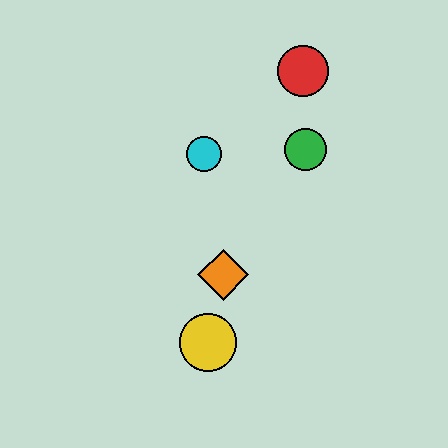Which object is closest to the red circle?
The green circle is closest to the red circle.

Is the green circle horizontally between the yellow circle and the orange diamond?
No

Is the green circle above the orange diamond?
Yes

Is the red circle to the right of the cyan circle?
Yes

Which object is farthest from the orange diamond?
The red circle is farthest from the orange diamond.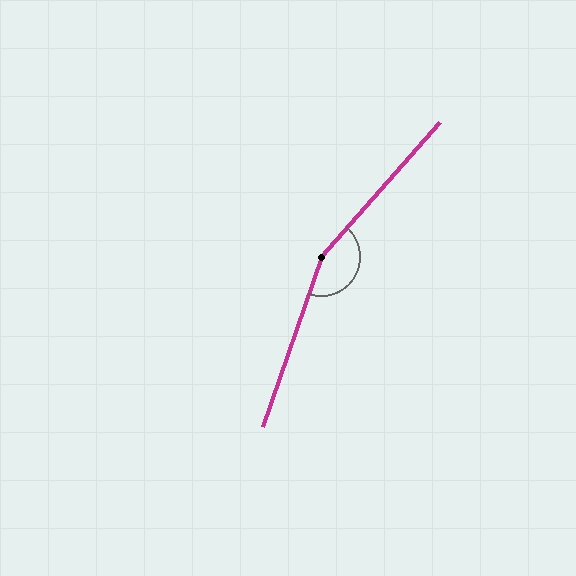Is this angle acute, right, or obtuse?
It is obtuse.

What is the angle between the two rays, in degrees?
Approximately 158 degrees.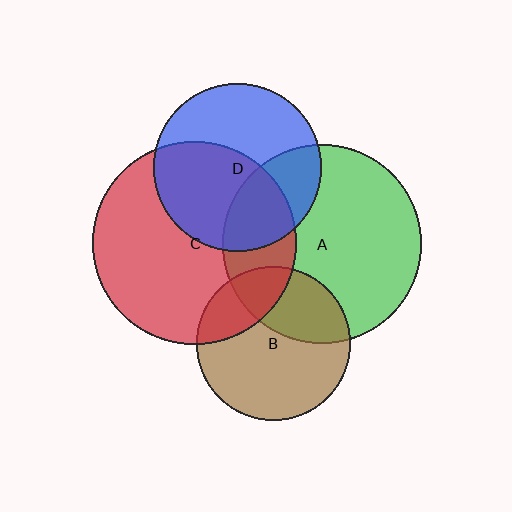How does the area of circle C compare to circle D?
Approximately 1.5 times.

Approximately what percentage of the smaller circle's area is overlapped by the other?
Approximately 35%.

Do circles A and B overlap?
Yes.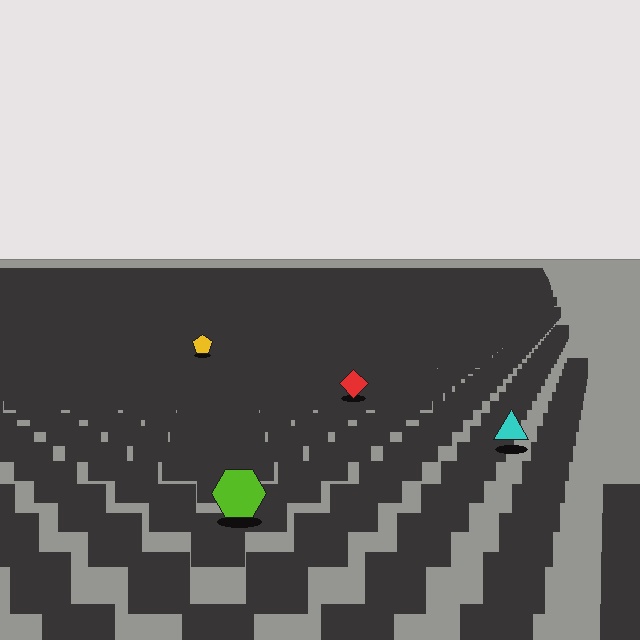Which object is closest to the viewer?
The lime hexagon is closest. The texture marks near it are larger and more spread out.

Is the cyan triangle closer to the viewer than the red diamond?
Yes. The cyan triangle is closer — you can tell from the texture gradient: the ground texture is coarser near it.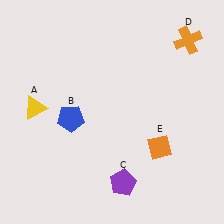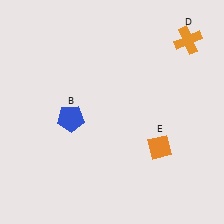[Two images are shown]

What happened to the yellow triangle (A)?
The yellow triangle (A) was removed in Image 2. It was in the top-left area of Image 1.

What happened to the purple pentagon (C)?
The purple pentagon (C) was removed in Image 2. It was in the bottom-right area of Image 1.